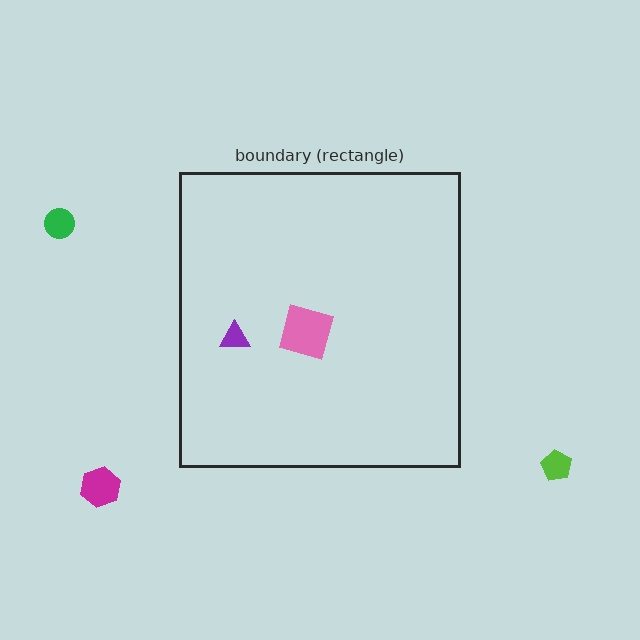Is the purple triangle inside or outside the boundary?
Inside.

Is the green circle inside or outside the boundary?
Outside.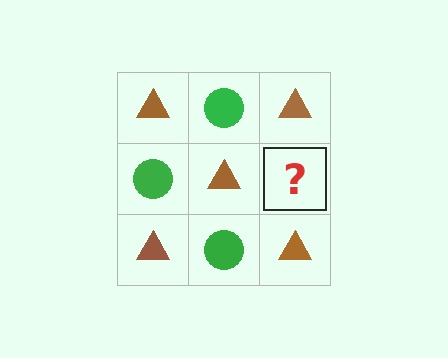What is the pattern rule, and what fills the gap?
The rule is that it alternates brown triangle and green circle in a checkerboard pattern. The gap should be filled with a green circle.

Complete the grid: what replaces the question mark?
The question mark should be replaced with a green circle.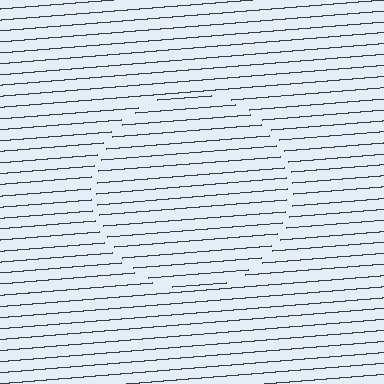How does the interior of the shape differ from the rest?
The interior of the shape contains the same grating, shifted by half a period — the contour is defined by the phase discontinuity where line-ends from the inner and outer gratings abut.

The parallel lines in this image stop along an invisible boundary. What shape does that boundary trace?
An illusory circle. The interior of the shape contains the same grating, shifted by half a period — the contour is defined by the phase discontinuity where line-ends from the inner and outer gratings abut.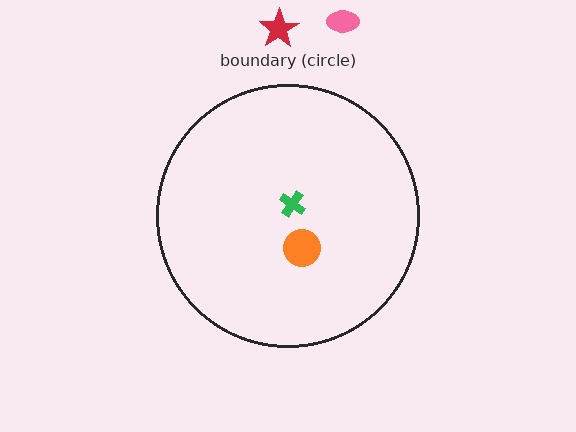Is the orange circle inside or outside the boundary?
Inside.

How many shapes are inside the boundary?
2 inside, 2 outside.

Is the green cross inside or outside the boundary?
Inside.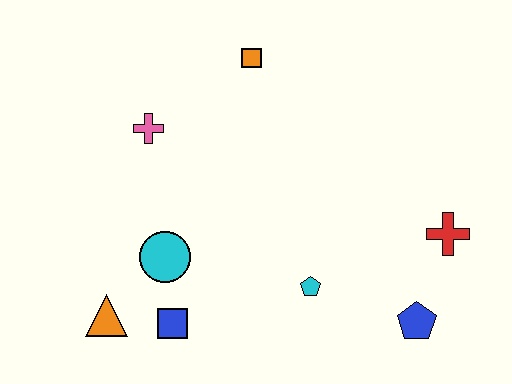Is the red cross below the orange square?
Yes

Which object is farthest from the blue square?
The red cross is farthest from the blue square.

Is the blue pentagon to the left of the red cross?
Yes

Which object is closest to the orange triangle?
The blue square is closest to the orange triangle.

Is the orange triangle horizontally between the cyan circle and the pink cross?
No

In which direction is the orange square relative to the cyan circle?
The orange square is above the cyan circle.